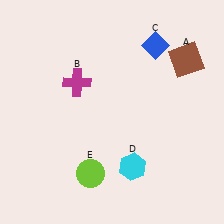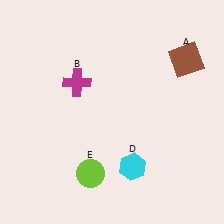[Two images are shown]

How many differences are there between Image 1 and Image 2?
There is 1 difference between the two images.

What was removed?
The blue diamond (C) was removed in Image 2.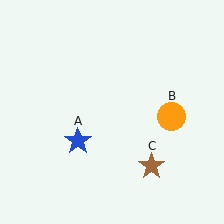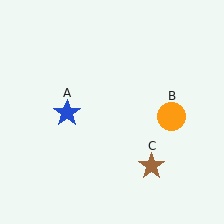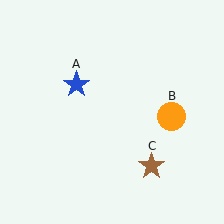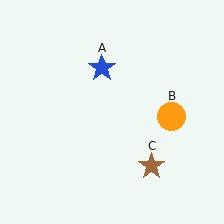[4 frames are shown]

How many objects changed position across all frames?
1 object changed position: blue star (object A).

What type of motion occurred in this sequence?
The blue star (object A) rotated clockwise around the center of the scene.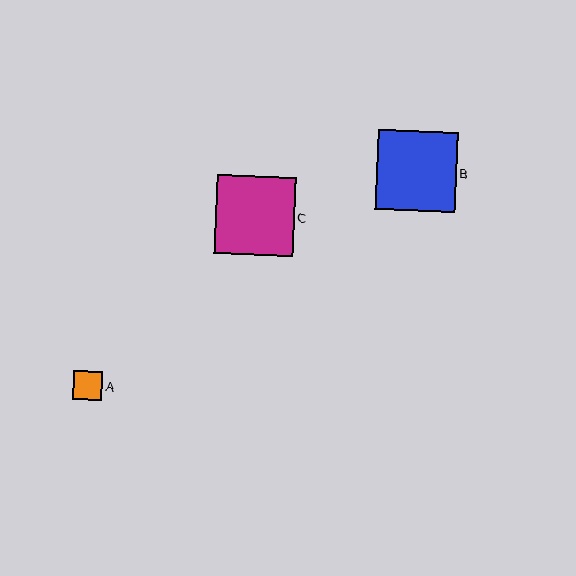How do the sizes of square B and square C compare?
Square B and square C are approximately the same size.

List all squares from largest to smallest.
From largest to smallest: B, C, A.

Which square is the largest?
Square B is the largest with a size of approximately 80 pixels.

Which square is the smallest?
Square A is the smallest with a size of approximately 29 pixels.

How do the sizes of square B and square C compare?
Square B and square C are approximately the same size.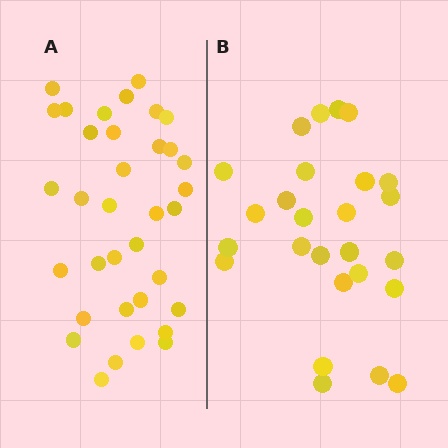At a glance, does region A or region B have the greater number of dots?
Region A (the left region) has more dots.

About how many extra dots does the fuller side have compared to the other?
Region A has roughly 8 or so more dots than region B.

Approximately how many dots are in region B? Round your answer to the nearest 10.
About 30 dots. (The exact count is 26, which rounds to 30.)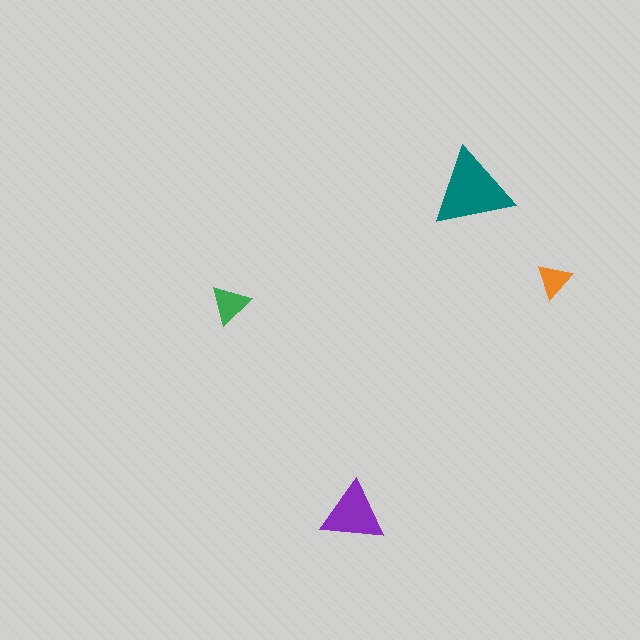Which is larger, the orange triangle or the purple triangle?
The purple one.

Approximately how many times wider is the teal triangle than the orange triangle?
About 2.5 times wider.